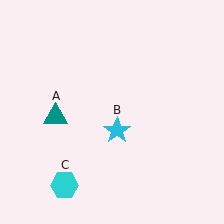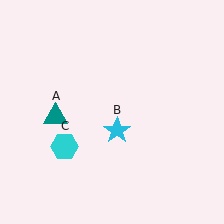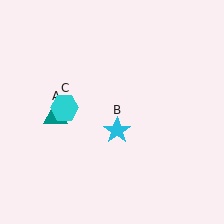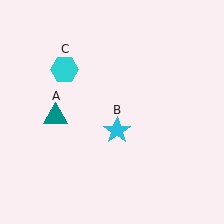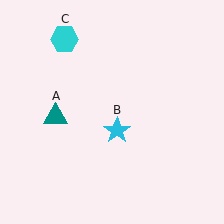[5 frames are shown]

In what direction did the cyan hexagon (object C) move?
The cyan hexagon (object C) moved up.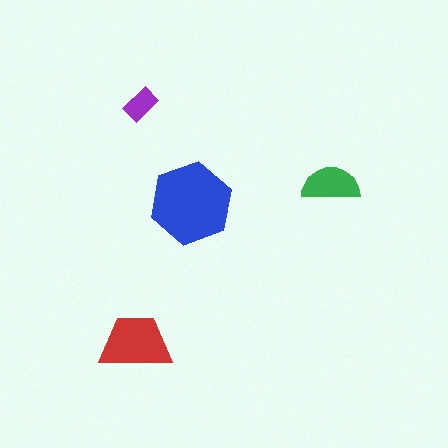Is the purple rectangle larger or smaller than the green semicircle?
Smaller.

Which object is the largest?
The blue hexagon.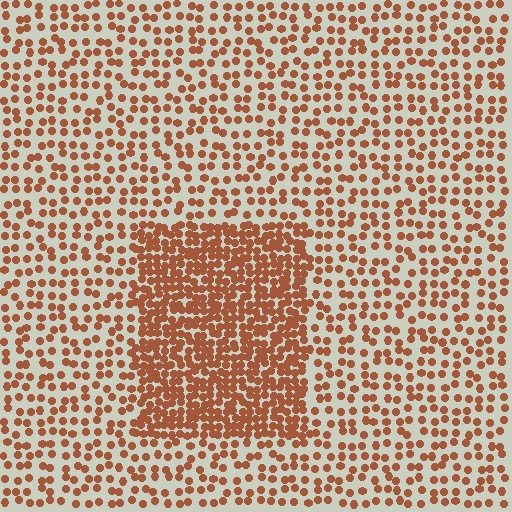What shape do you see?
I see a rectangle.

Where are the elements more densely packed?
The elements are more densely packed inside the rectangle boundary.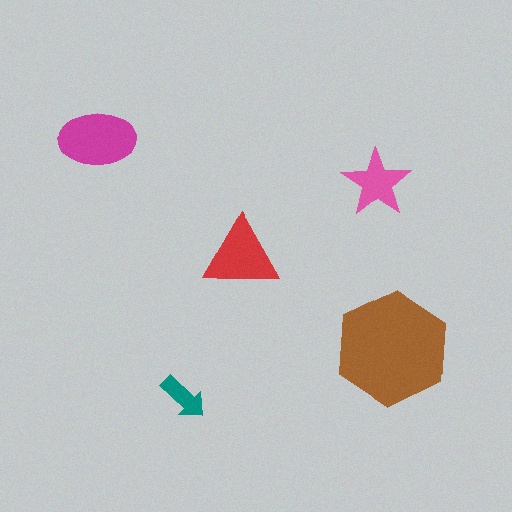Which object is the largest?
The brown hexagon.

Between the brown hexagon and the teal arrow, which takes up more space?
The brown hexagon.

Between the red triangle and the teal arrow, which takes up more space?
The red triangle.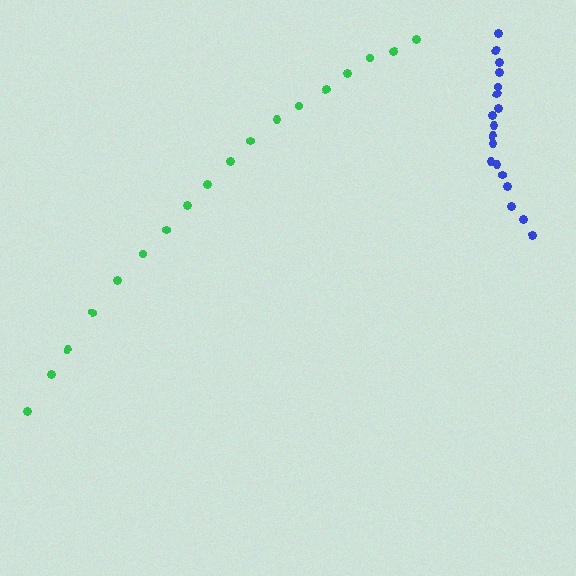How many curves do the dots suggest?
There are 2 distinct paths.